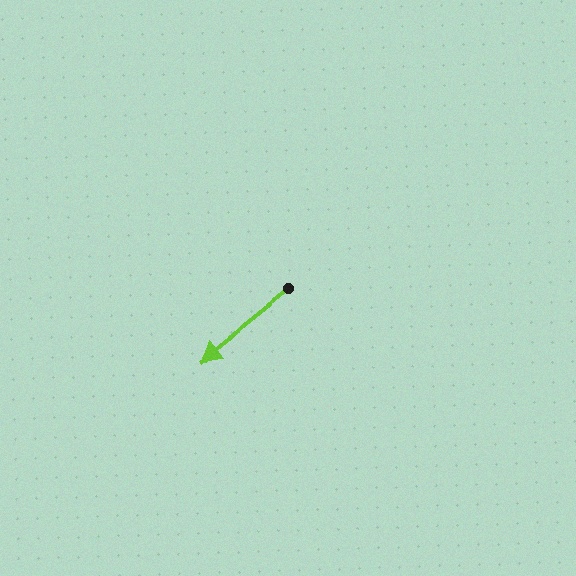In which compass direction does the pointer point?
Southwest.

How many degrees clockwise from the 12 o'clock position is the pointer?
Approximately 231 degrees.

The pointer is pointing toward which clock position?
Roughly 8 o'clock.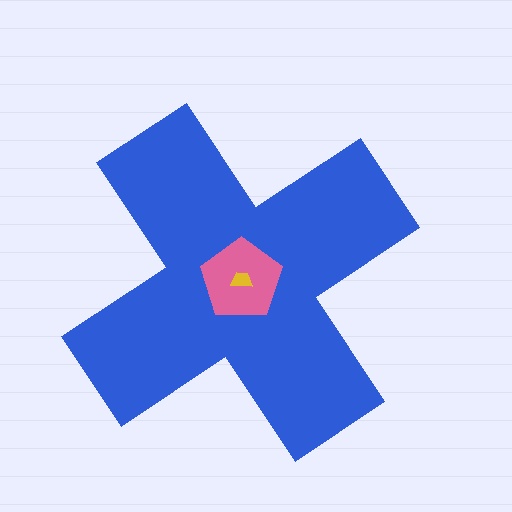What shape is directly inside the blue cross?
The pink pentagon.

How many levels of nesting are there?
3.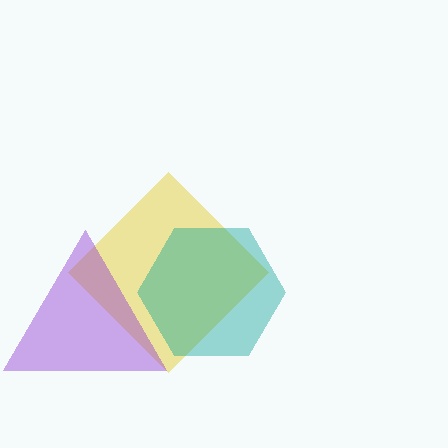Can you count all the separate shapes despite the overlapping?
Yes, there are 3 separate shapes.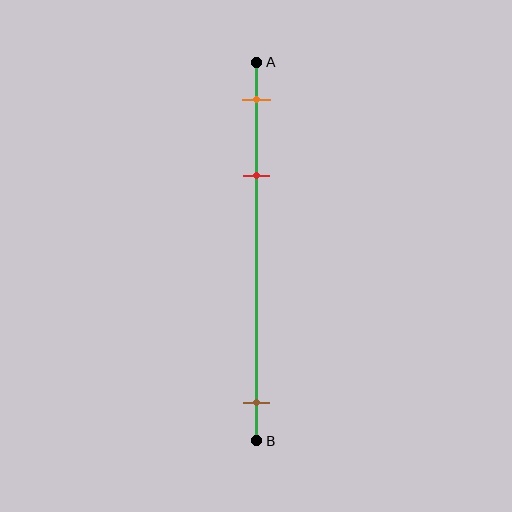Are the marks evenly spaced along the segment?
No, the marks are not evenly spaced.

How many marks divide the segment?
There are 3 marks dividing the segment.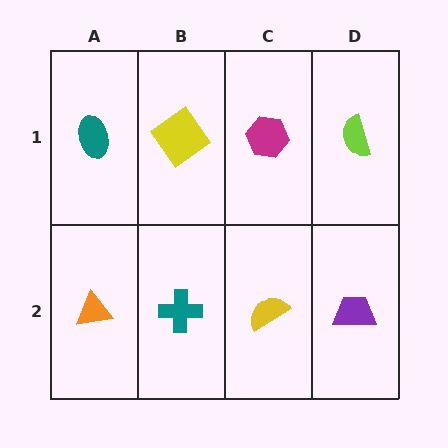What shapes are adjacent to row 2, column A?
A teal ellipse (row 1, column A), a teal cross (row 2, column B).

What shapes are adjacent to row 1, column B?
A teal cross (row 2, column B), a teal ellipse (row 1, column A), a magenta hexagon (row 1, column C).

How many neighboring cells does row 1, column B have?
3.